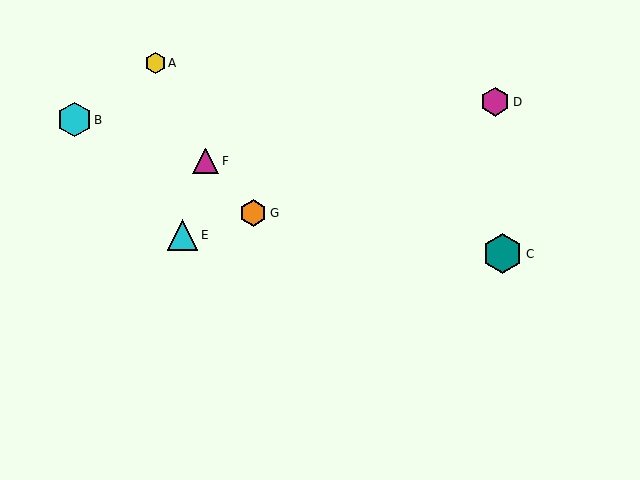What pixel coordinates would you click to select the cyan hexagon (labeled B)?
Click at (74, 120) to select the cyan hexagon B.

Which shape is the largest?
The teal hexagon (labeled C) is the largest.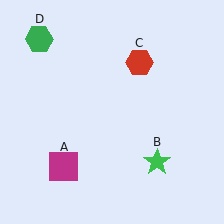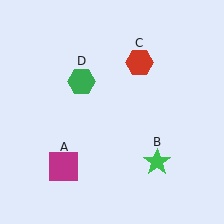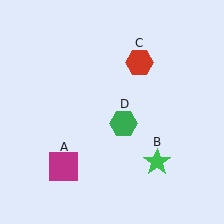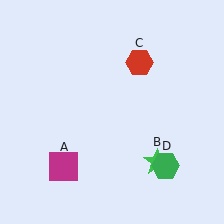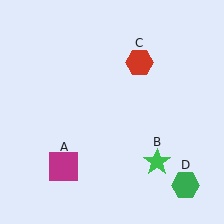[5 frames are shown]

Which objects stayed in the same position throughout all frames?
Magenta square (object A) and green star (object B) and red hexagon (object C) remained stationary.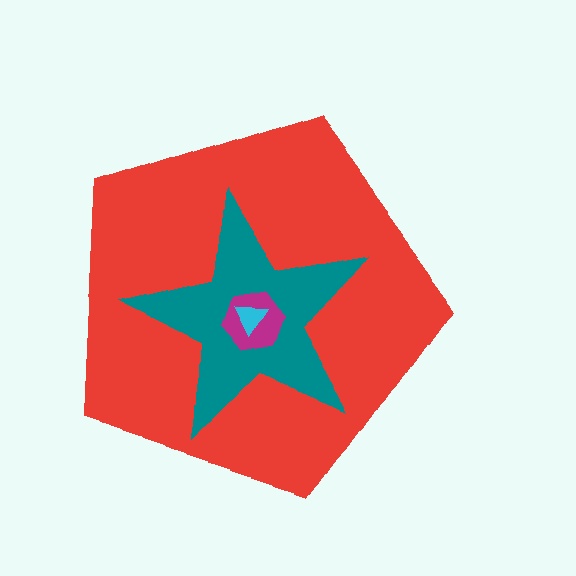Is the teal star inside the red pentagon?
Yes.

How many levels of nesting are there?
4.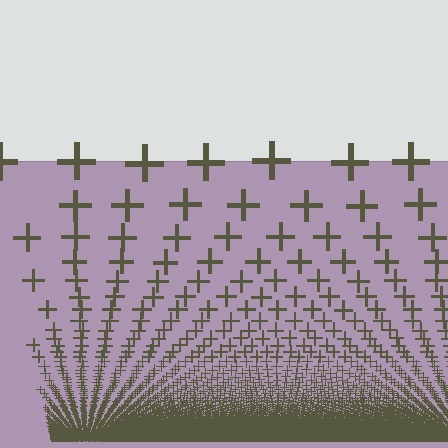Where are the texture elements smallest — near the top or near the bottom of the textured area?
Near the bottom.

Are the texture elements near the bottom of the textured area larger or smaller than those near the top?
Smaller. The gradient is inverted — elements near the bottom are smaller and denser.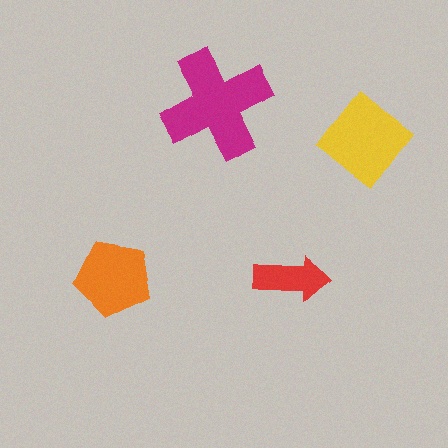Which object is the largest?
The magenta cross.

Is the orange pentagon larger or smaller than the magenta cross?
Smaller.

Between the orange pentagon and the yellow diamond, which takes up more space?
The yellow diamond.